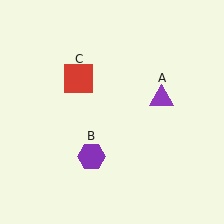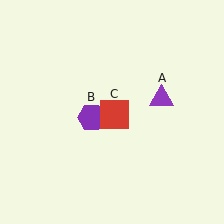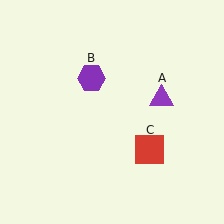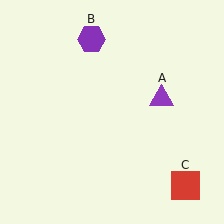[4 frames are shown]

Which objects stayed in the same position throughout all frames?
Purple triangle (object A) remained stationary.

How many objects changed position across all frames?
2 objects changed position: purple hexagon (object B), red square (object C).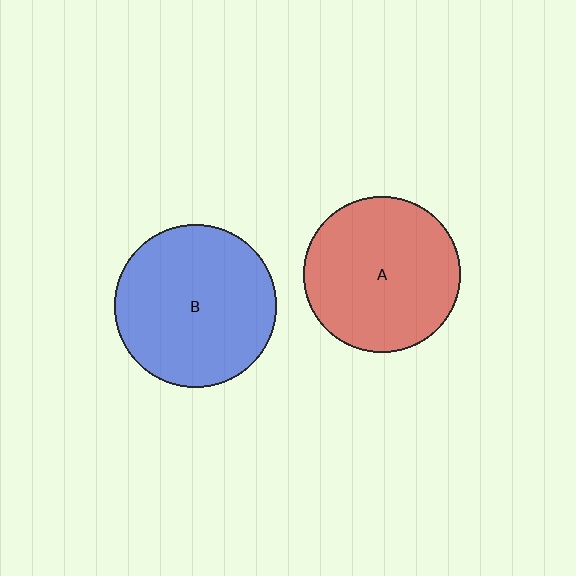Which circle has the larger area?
Circle B (blue).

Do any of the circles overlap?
No, none of the circles overlap.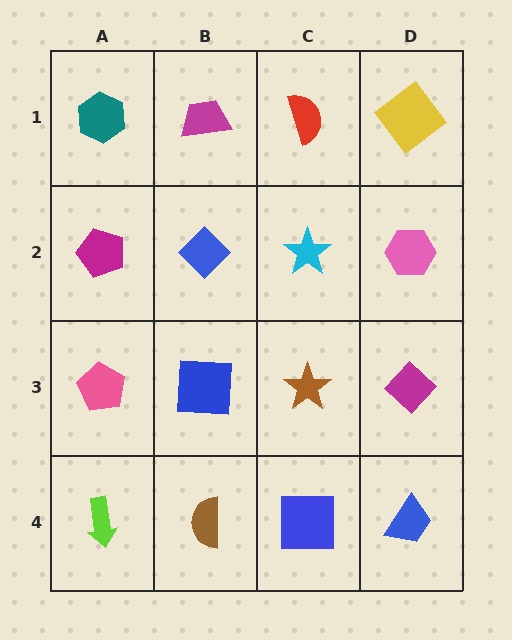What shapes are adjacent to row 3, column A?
A magenta pentagon (row 2, column A), a lime arrow (row 4, column A), a blue square (row 3, column B).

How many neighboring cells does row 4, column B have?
3.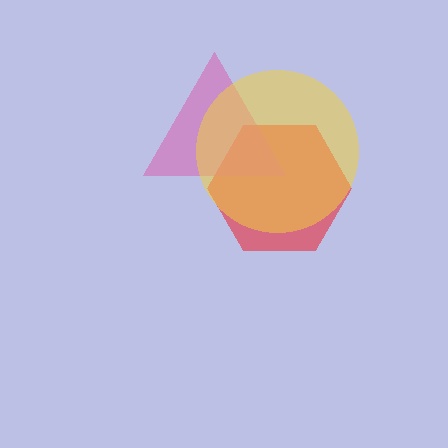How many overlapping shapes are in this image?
There are 3 overlapping shapes in the image.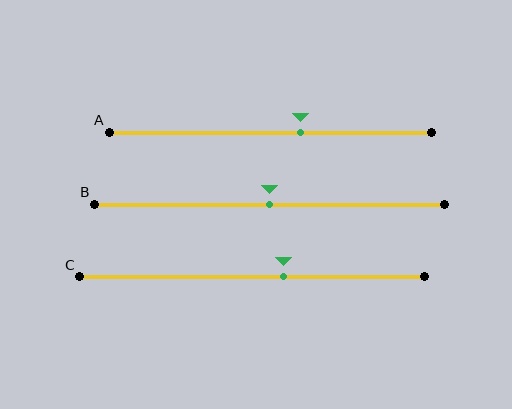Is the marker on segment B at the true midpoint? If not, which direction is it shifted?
Yes, the marker on segment B is at the true midpoint.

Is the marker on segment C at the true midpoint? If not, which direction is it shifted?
No, the marker on segment C is shifted to the right by about 9% of the segment length.